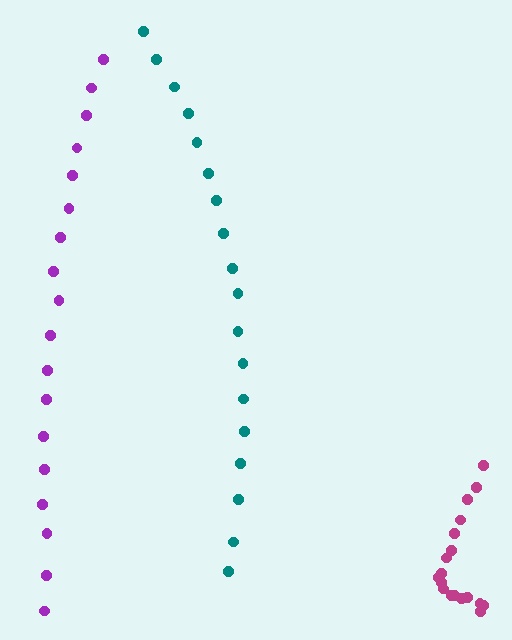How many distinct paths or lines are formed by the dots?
There are 3 distinct paths.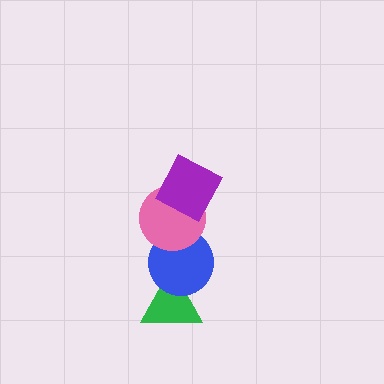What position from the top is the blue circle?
The blue circle is 3rd from the top.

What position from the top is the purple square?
The purple square is 1st from the top.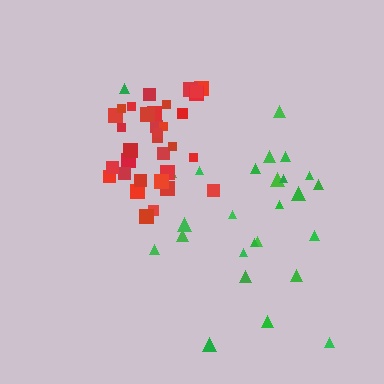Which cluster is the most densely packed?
Red.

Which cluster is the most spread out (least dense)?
Green.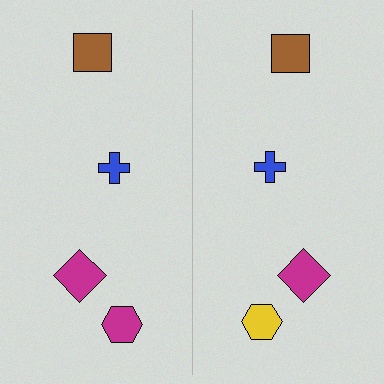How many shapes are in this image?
There are 8 shapes in this image.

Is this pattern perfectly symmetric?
No, the pattern is not perfectly symmetric. The yellow hexagon on the right side breaks the symmetry — its mirror counterpart is magenta.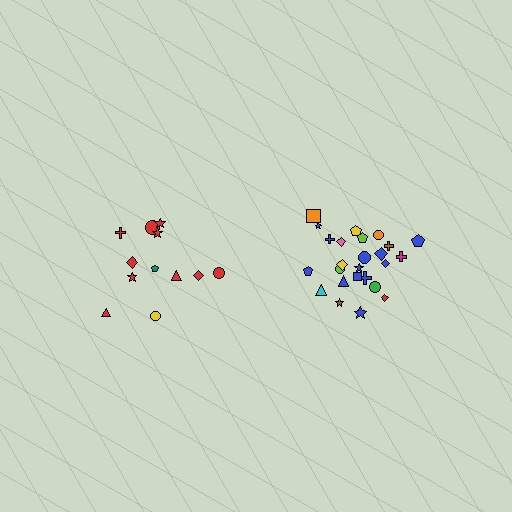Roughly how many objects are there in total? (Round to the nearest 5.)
Roughly 35 objects in total.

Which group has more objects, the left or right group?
The right group.